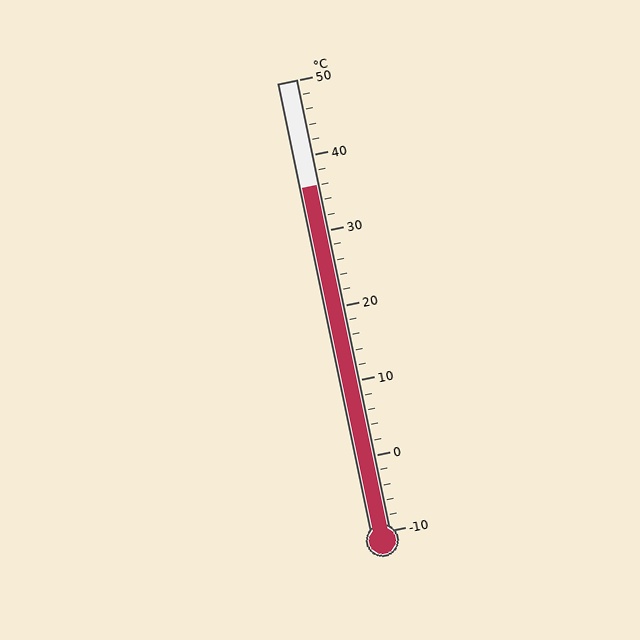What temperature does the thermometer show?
The thermometer shows approximately 36°C.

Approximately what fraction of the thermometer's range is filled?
The thermometer is filled to approximately 75% of its range.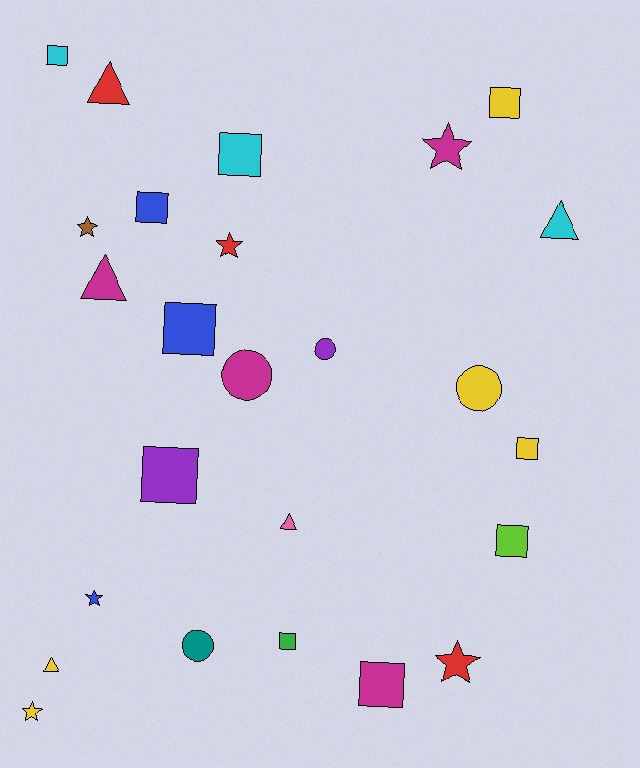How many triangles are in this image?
There are 5 triangles.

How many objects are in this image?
There are 25 objects.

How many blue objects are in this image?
There are 3 blue objects.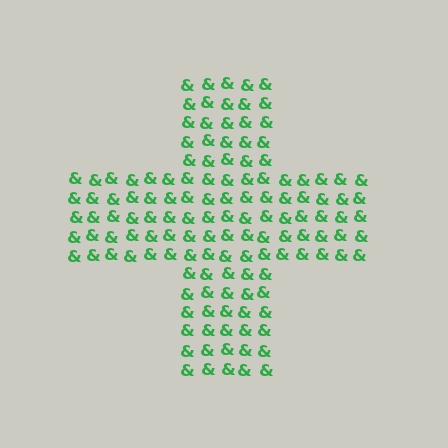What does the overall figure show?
The overall figure shows a cross.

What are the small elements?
The small elements are ampersands.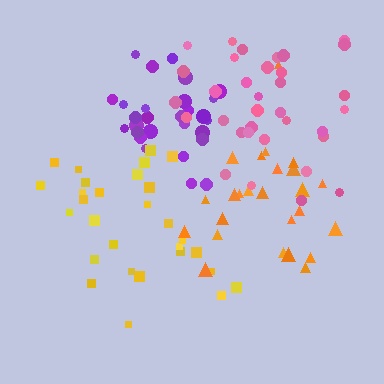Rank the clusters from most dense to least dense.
purple, orange, pink, yellow.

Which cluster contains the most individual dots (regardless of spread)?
Pink (34).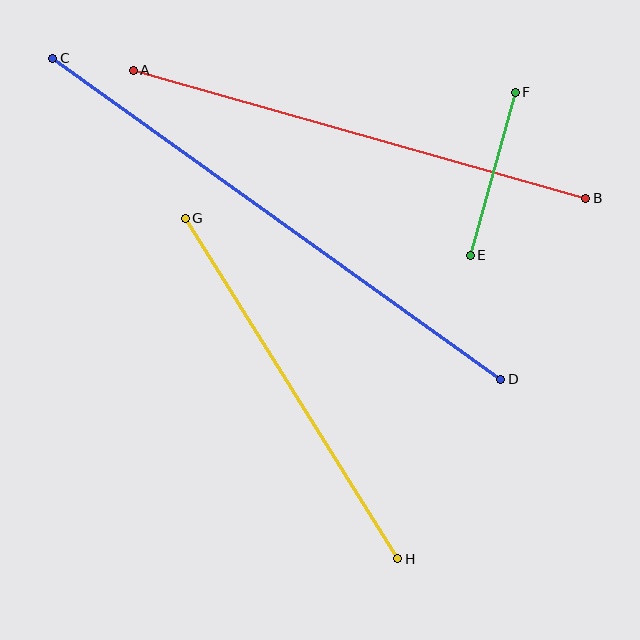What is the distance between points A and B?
The distance is approximately 470 pixels.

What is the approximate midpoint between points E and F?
The midpoint is at approximately (493, 174) pixels.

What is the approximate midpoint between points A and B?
The midpoint is at approximately (360, 134) pixels.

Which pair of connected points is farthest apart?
Points C and D are farthest apart.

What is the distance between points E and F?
The distance is approximately 169 pixels.